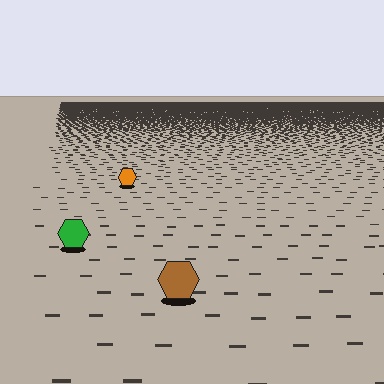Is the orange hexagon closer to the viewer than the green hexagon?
No. The green hexagon is closer — you can tell from the texture gradient: the ground texture is coarser near it.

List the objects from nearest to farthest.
From nearest to farthest: the brown hexagon, the green hexagon, the orange hexagon.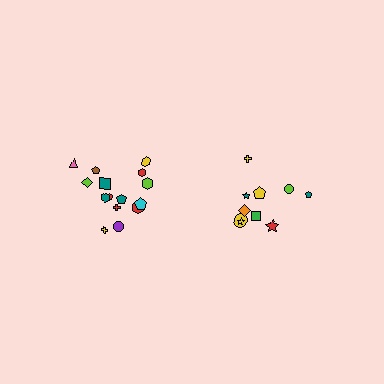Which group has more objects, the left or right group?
The left group.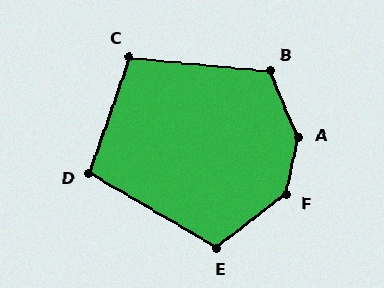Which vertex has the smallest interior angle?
D, at approximately 101 degrees.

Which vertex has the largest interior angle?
A, at approximately 144 degrees.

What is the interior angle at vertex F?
Approximately 140 degrees (obtuse).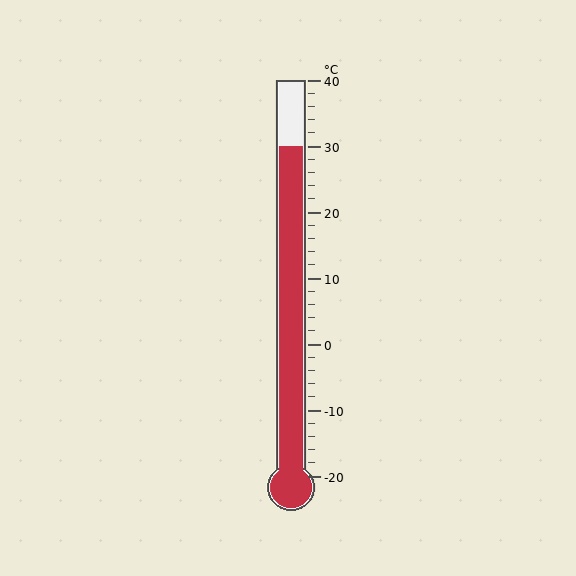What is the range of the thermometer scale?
The thermometer scale ranges from -20°C to 40°C.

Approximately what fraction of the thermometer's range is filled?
The thermometer is filled to approximately 85% of its range.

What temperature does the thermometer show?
The thermometer shows approximately 30°C.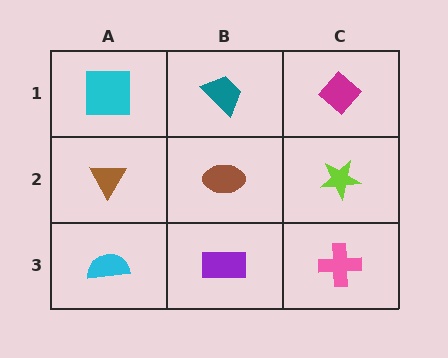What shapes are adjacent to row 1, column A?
A brown triangle (row 2, column A), a teal trapezoid (row 1, column B).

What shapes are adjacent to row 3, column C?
A lime star (row 2, column C), a purple rectangle (row 3, column B).